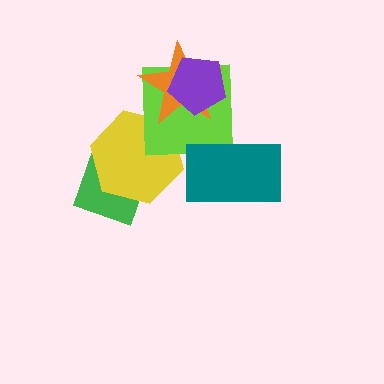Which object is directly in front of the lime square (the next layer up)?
The orange star is directly in front of the lime square.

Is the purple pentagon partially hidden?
No, no other shape covers it.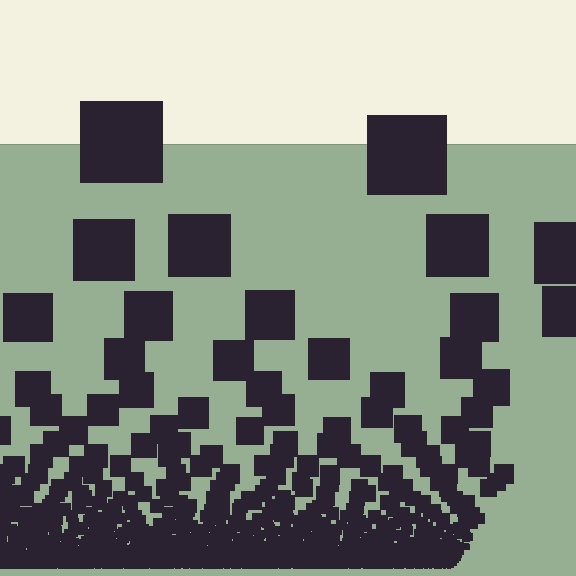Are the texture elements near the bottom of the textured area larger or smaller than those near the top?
Smaller. The gradient is inverted — elements near the bottom are smaller and denser.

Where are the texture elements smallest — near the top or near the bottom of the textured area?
Near the bottom.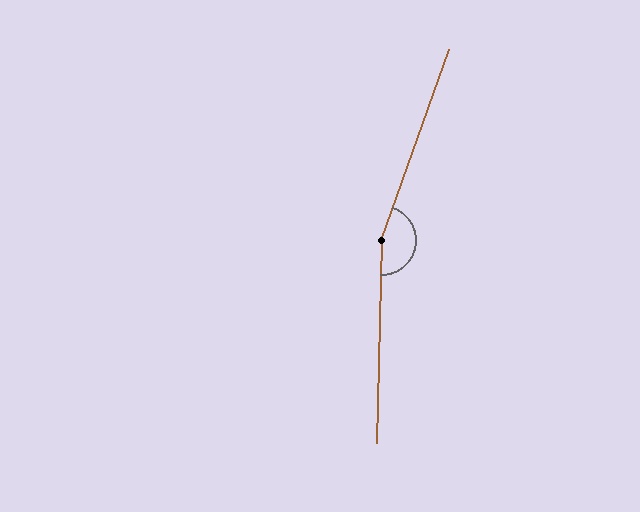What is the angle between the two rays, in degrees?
Approximately 162 degrees.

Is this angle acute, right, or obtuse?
It is obtuse.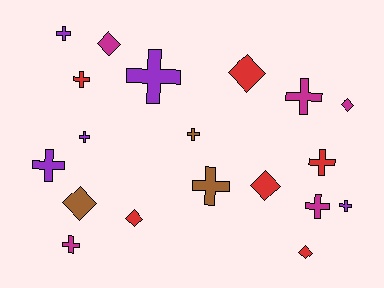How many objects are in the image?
There are 19 objects.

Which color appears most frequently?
Red, with 6 objects.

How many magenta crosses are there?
There are 3 magenta crosses.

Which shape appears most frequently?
Cross, with 12 objects.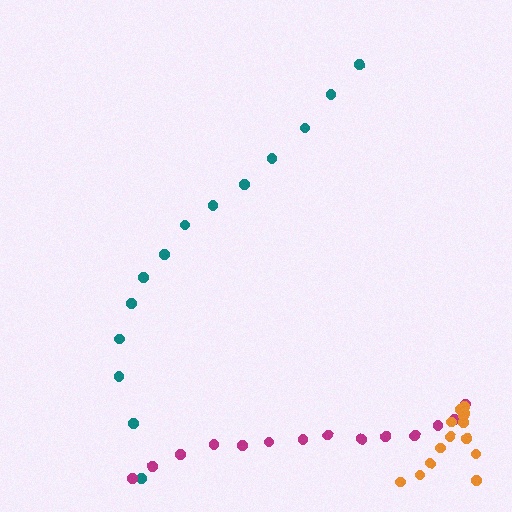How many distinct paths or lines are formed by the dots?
There are 3 distinct paths.